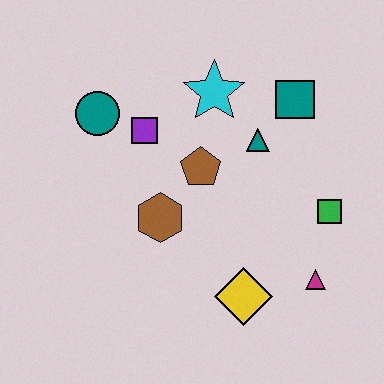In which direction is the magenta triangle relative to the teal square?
The magenta triangle is below the teal square.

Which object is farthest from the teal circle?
The magenta triangle is farthest from the teal circle.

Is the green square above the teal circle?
No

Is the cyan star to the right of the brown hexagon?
Yes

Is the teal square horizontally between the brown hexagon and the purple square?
No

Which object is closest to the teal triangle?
The teal square is closest to the teal triangle.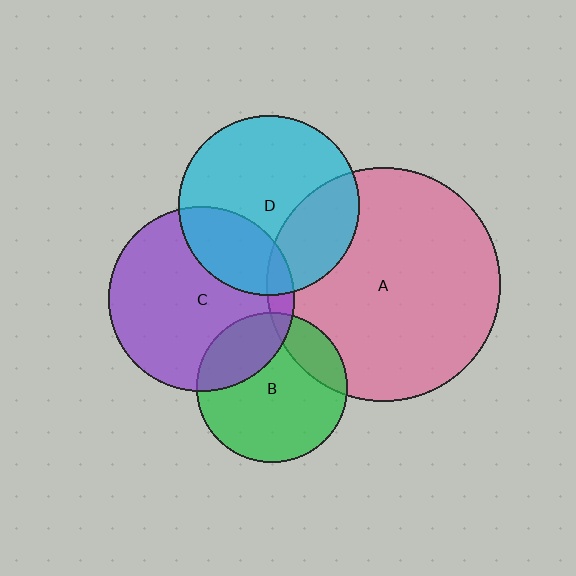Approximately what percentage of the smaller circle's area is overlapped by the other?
Approximately 20%.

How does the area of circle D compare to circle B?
Approximately 1.4 times.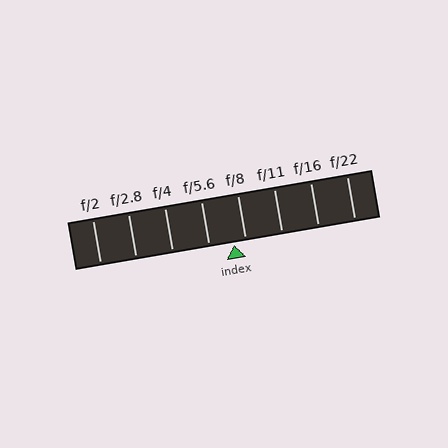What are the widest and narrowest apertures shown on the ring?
The widest aperture shown is f/2 and the narrowest is f/22.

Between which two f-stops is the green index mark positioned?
The index mark is between f/5.6 and f/8.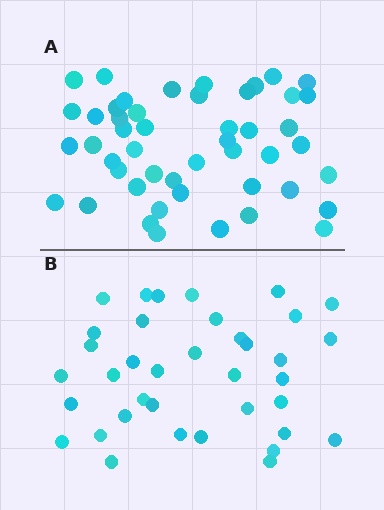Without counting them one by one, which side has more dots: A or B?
Region A (the top region) has more dots.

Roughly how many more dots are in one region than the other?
Region A has roughly 12 or so more dots than region B.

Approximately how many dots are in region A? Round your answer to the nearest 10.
About 50 dots. (The exact count is 48, which rounds to 50.)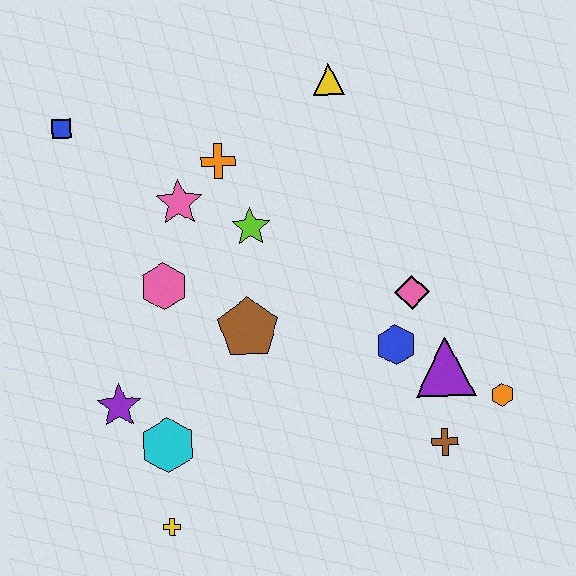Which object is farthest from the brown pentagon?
The blue square is farthest from the brown pentagon.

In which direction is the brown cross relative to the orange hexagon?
The brown cross is to the left of the orange hexagon.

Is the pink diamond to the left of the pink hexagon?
No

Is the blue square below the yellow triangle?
Yes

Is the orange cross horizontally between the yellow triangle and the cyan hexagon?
Yes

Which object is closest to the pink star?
The orange cross is closest to the pink star.